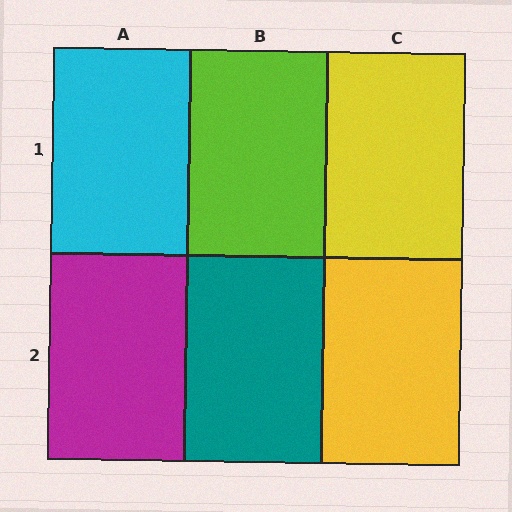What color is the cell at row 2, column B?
Teal.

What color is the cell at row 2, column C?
Yellow.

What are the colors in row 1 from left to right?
Cyan, lime, yellow.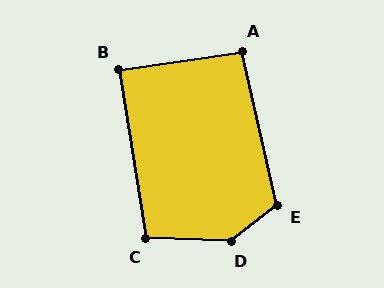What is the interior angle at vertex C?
Approximately 101 degrees (obtuse).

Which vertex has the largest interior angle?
D, at approximately 140 degrees.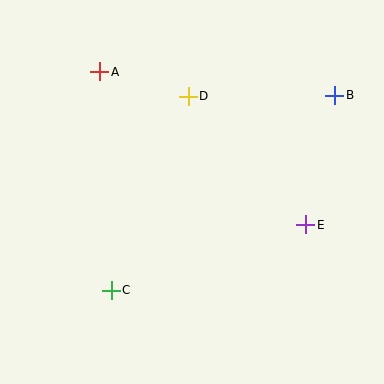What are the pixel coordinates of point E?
Point E is at (306, 225).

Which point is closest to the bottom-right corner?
Point E is closest to the bottom-right corner.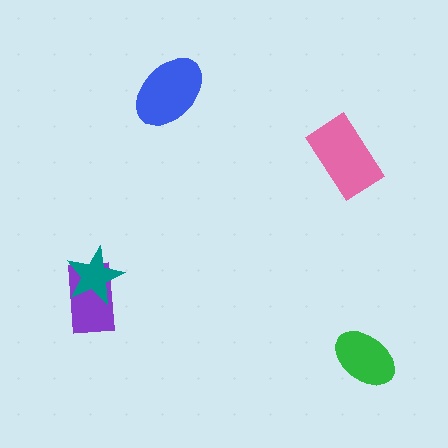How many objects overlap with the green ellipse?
0 objects overlap with the green ellipse.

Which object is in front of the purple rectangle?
The teal star is in front of the purple rectangle.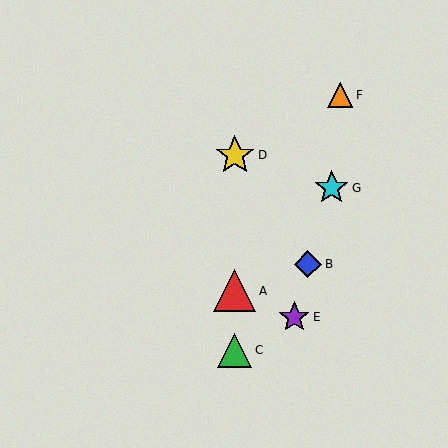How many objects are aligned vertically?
3 objects (A, C, D) are aligned vertically.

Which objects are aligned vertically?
Objects A, C, D are aligned vertically.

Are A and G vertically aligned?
No, A is at x≈235 and G is at x≈332.